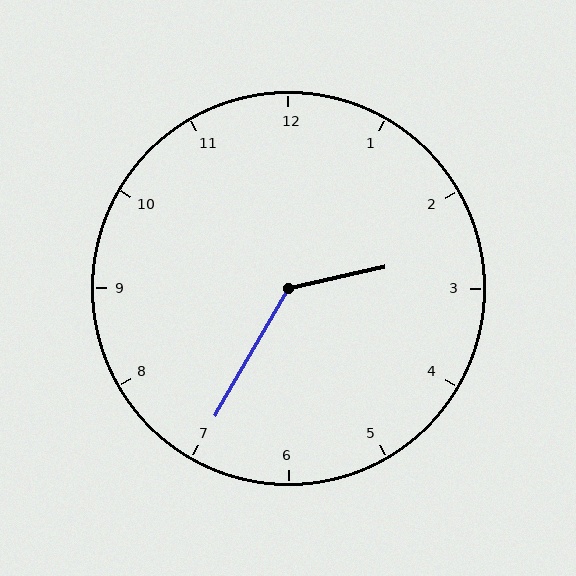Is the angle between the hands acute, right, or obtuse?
It is obtuse.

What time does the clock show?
2:35.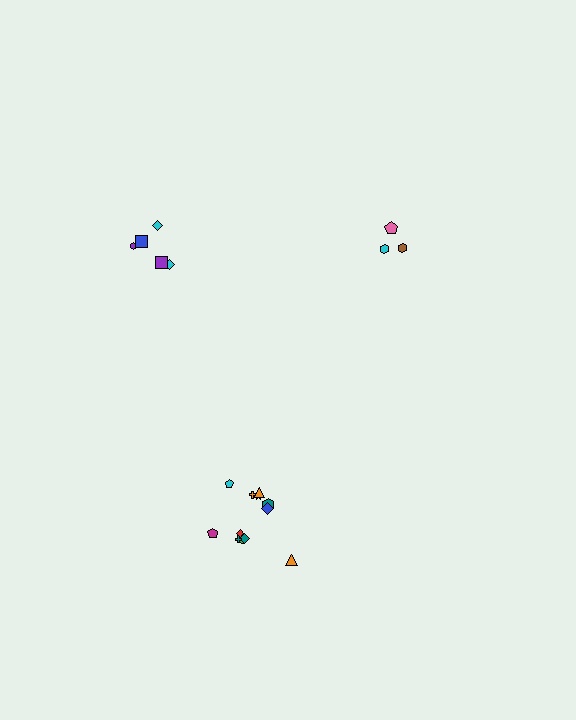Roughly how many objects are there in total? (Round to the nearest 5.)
Roughly 20 objects in total.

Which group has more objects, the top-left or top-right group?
The top-left group.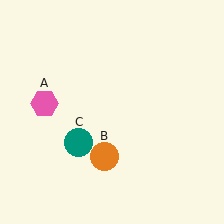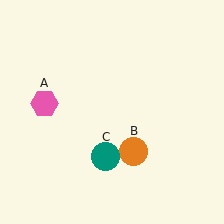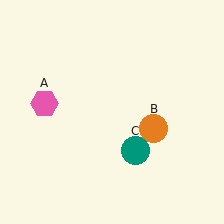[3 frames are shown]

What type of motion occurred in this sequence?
The orange circle (object B), teal circle (object C) rotated counterclockwise around the center of the scene.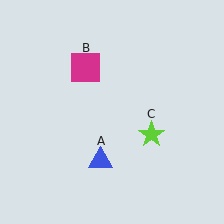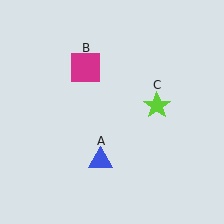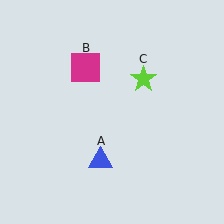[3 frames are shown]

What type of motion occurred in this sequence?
The lime star (object C) rotated counterclockwise around the center of the scene.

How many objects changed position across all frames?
1 object changed position: lime star (object C).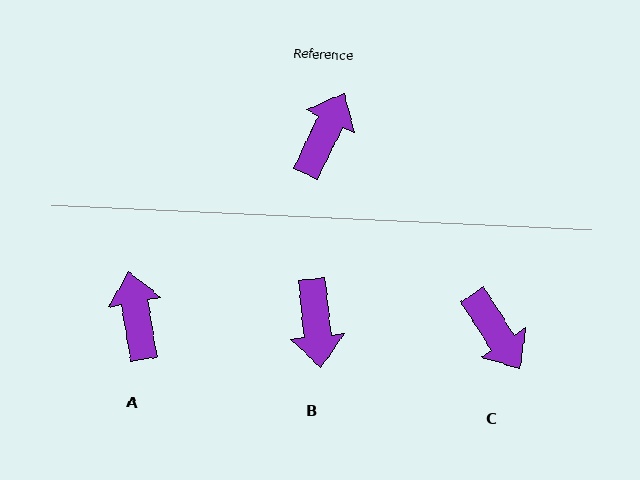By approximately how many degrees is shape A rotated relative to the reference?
Approximately 35 degrees counter-clockwise.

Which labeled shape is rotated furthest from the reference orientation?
B, about 149 degrees away.